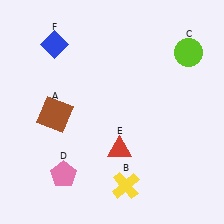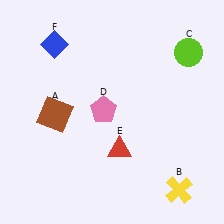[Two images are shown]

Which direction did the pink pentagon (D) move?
The pink pentagon (D) moved up.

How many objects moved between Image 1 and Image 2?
2 objects moved between the two images.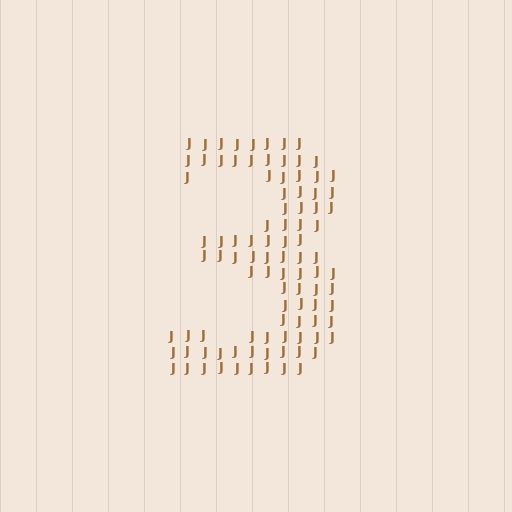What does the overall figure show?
The overall figure shows the digit 3.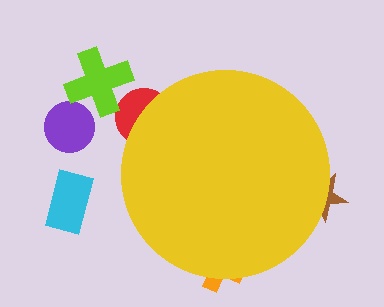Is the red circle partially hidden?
Yes, the red circle is partially hidden behind the yellow circle.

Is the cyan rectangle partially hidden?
No, the cyan rectangle is fully visible.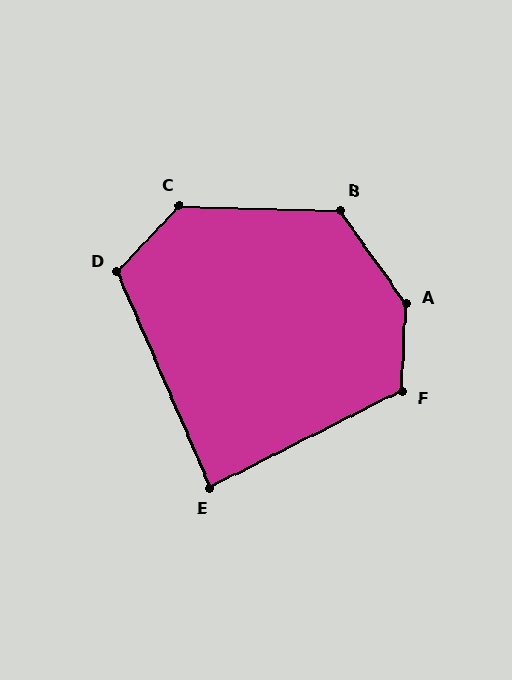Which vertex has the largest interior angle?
A, at approximately 142 degrees.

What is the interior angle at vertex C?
Approximately 131 degrees (obtuse).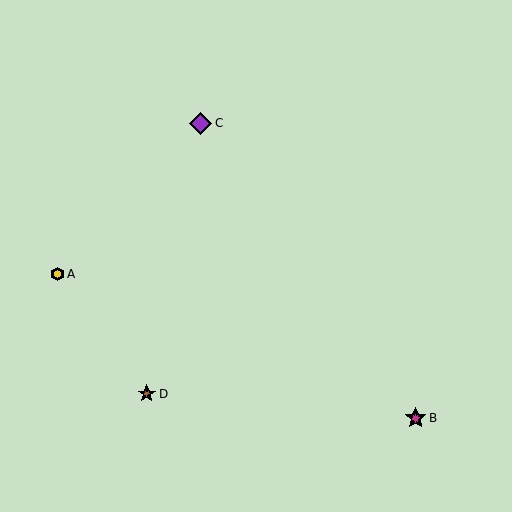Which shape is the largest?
The purple diamond (labeled C) is the largest.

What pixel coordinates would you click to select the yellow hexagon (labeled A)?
Click at (58, 274) to select the yellow hexagon A.